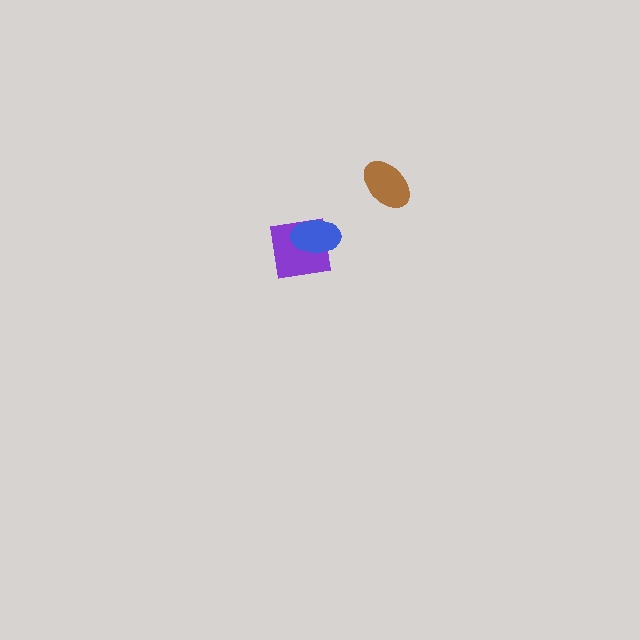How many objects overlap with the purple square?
1 object overlaps with the purple square.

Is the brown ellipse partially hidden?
No, no other shape covers it.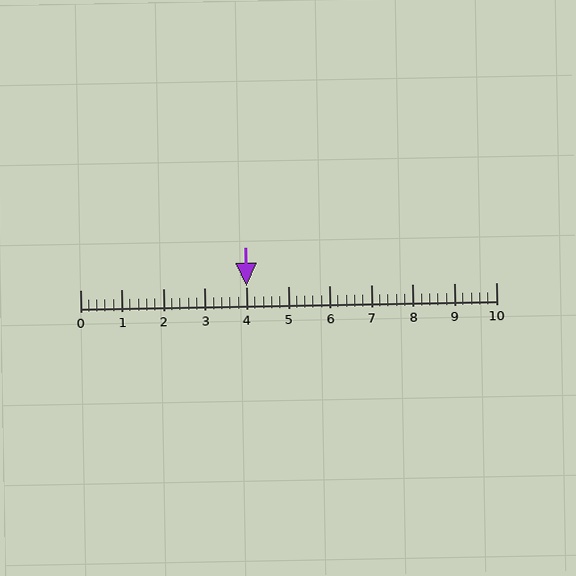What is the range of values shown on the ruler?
The ruler shows values from 0 to 10.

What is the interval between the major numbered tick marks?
The major tick marks are spaced 1 units apart.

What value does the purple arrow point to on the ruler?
The purple arrow points to approximately 4.0.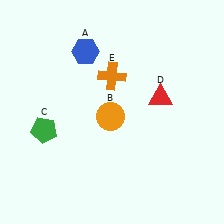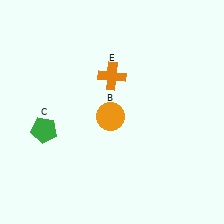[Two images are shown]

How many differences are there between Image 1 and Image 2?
There are 2 differences between the two images.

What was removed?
The blue hexagon (A), the red triangle (D) were removed in Image 2.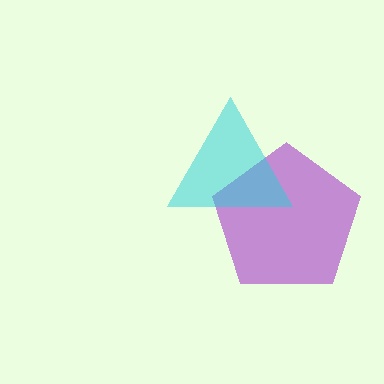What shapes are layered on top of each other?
The layered shapes are: a purple pentagon, a cyan triangle.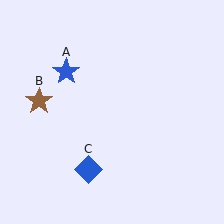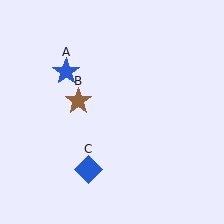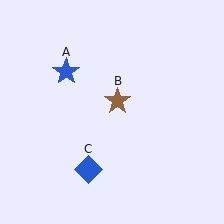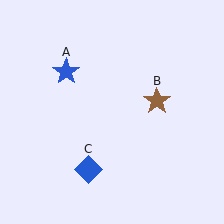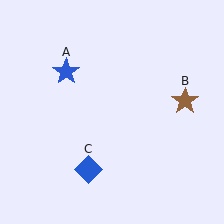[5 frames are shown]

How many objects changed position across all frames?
1 object changed position: brown star (object B).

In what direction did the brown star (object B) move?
The brown star (object B) moved right.